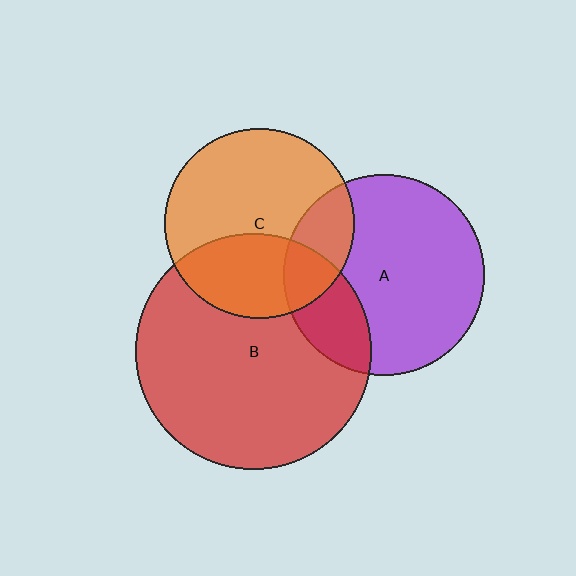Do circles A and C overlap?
Yes.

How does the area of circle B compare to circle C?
Approximately 1.5 times.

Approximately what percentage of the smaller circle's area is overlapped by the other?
Approximately 20%.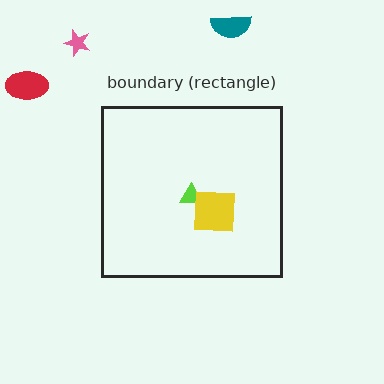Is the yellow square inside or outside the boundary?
Inside.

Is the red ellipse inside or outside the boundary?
Outside.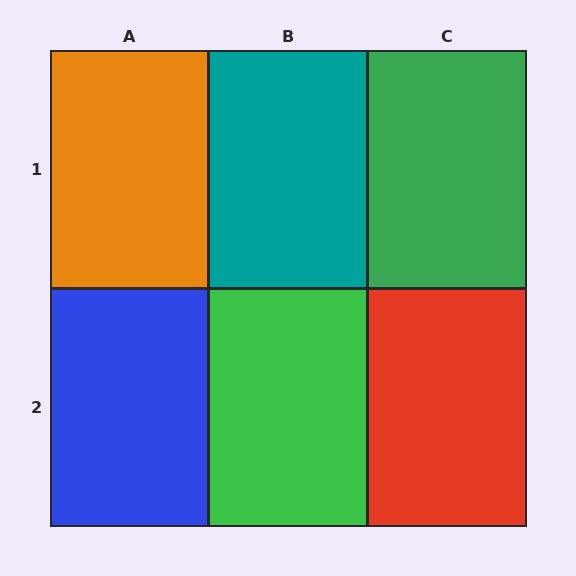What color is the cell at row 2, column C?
Red.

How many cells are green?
2 cells are green.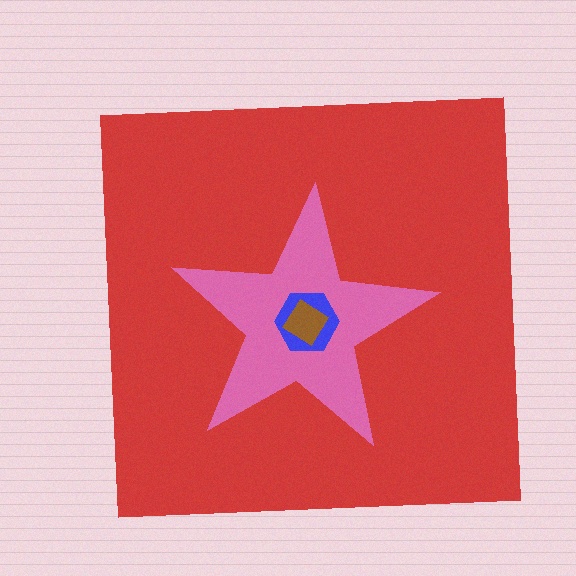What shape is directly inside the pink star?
The blue hexagon.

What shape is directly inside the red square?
The pink star.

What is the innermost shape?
The brown diamond.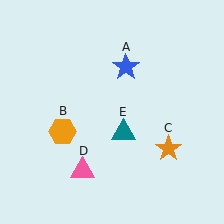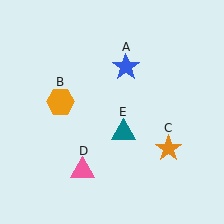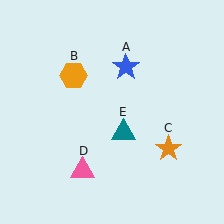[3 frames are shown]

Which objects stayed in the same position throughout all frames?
Blue star (object A) and orange star (object C) and pink triangle (object D) and teal triangle (object E) remained stationary.